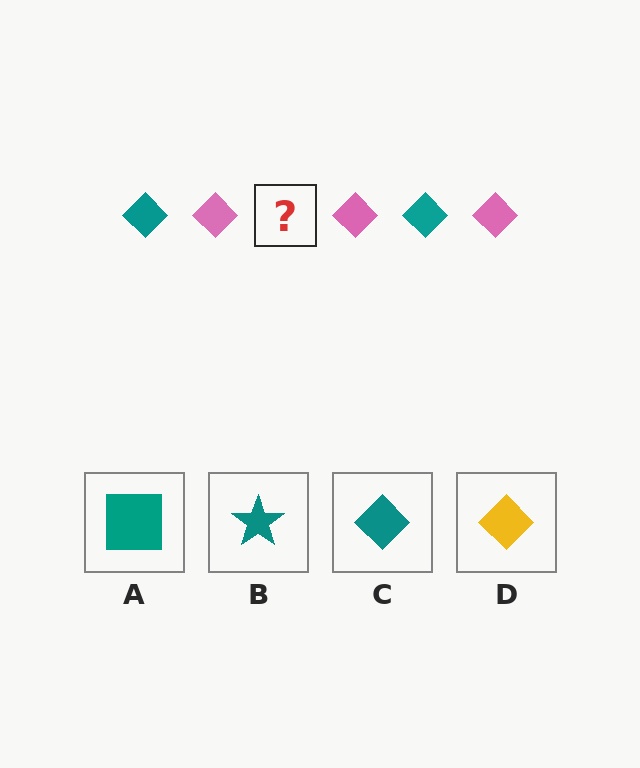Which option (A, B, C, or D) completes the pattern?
C.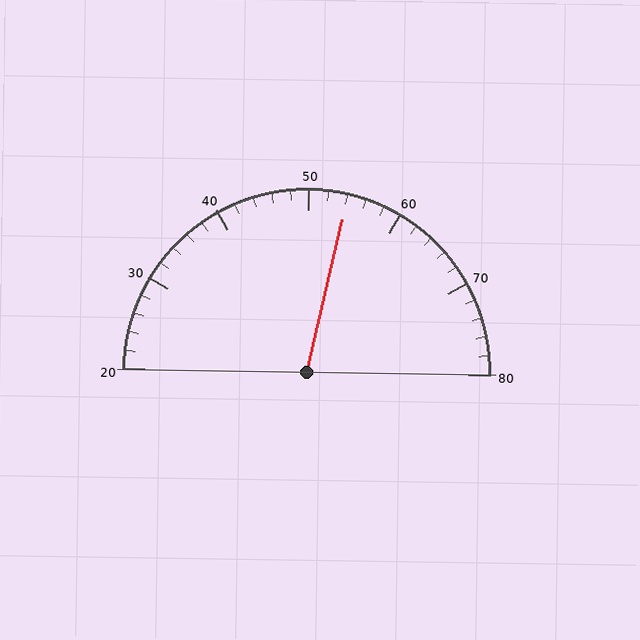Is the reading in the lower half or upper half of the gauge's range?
The reading is in the upper half of the range (20 to 80).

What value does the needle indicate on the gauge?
The needle indicates approximately 54.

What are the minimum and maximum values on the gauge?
The gauge ranges from 20 to 80.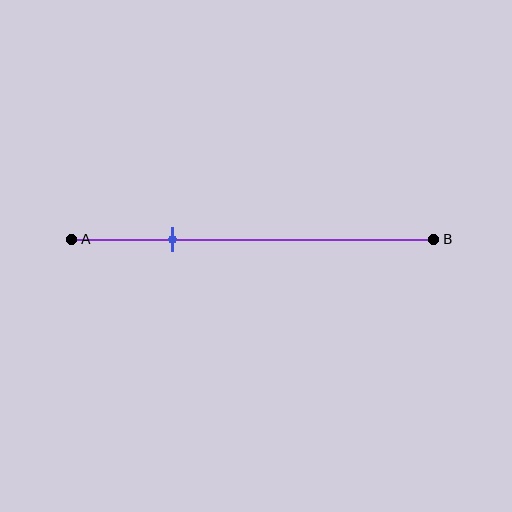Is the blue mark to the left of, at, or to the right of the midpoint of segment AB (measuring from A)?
The blue mark is to the left of the midpoint of segment AB.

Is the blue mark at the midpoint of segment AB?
No, the mark is at about 30% from A, not at the 50% midpoint.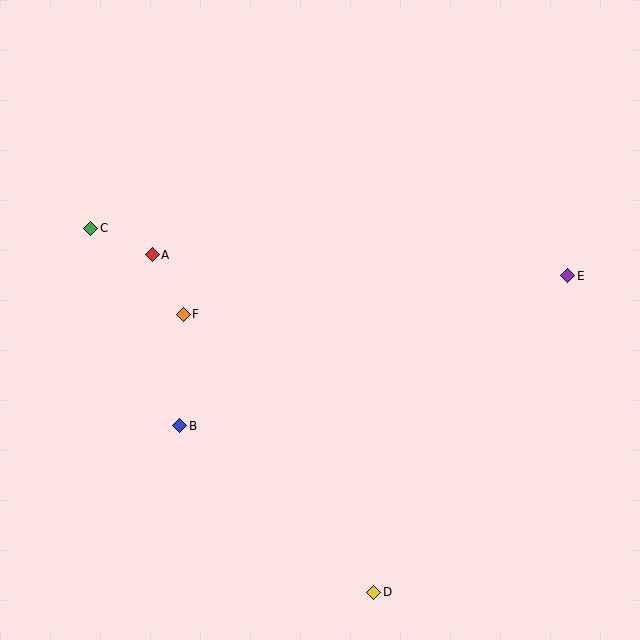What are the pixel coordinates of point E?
Point E is at (568, 276).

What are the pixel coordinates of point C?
Point C is at (91, 228).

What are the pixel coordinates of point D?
Point D is at (374, 592).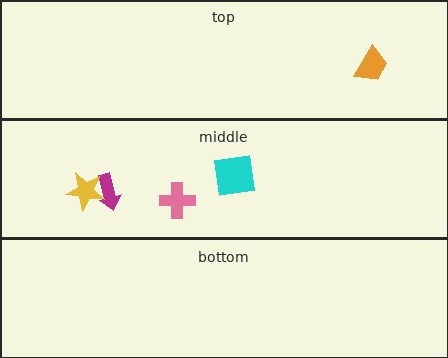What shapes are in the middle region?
The magenta arrow, the yellow star, the pink cross, the cyan square.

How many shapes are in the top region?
1.